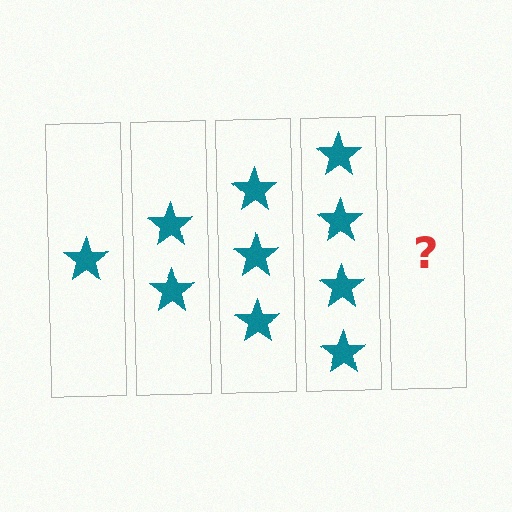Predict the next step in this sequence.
The next step is 5 stars.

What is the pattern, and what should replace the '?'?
The pattern is that each step adds one more star. The '?' should be 5 stars.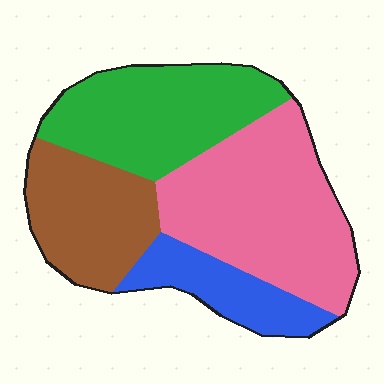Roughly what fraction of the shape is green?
Green covers around 30% of the shape.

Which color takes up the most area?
Pink, at roughly 35%.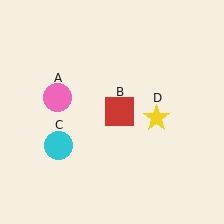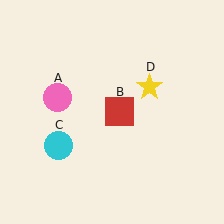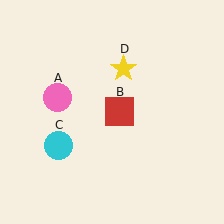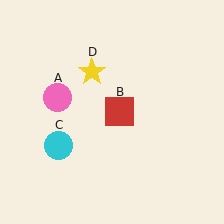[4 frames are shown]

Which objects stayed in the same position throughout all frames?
Pink circle (object A) and red square (object B) and cyan circle (object C) remained stationary.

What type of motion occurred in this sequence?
The yellow star (object D) rotated counterclockwise around the center of the scene.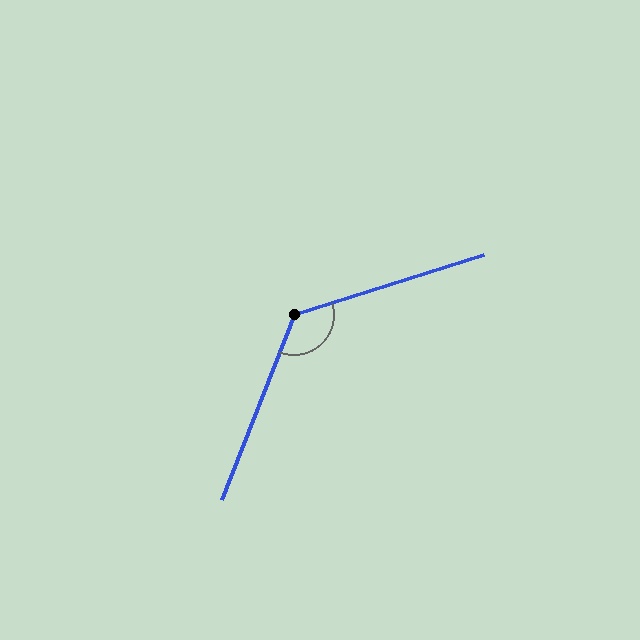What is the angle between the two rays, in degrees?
Approximately 129 degrees.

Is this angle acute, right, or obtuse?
It is obtuse.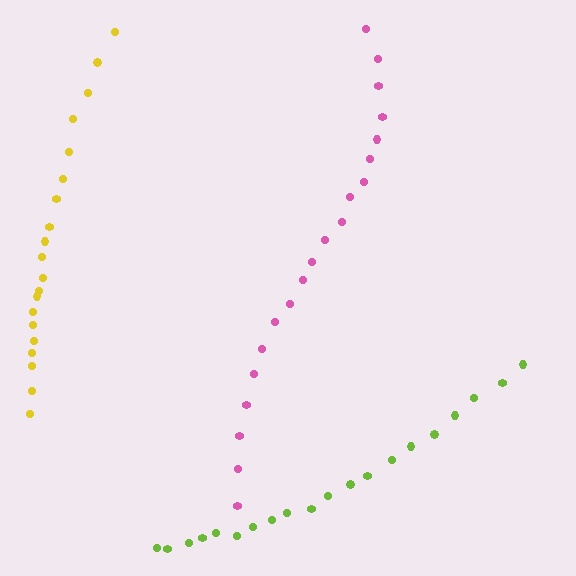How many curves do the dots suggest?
There are 3 distinct paths.